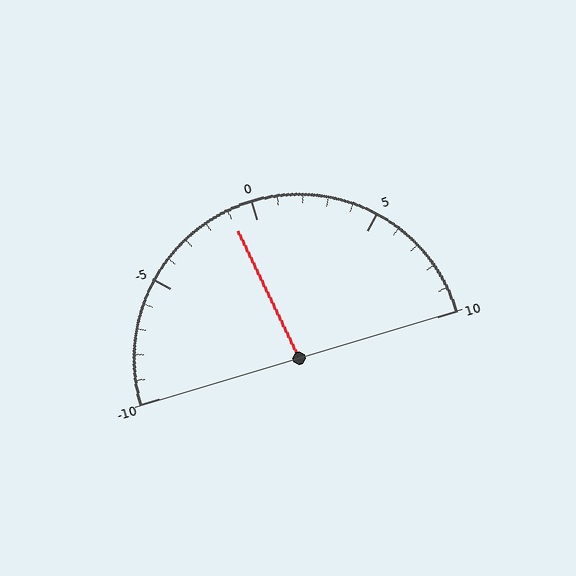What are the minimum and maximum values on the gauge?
The gauge ranges from -10 to 10.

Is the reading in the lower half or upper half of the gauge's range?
The reading is in the lower half of the range (-10 to 10).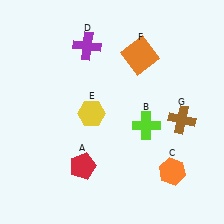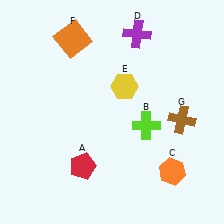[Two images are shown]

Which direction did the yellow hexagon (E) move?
The yellow hexagon (E) moved right.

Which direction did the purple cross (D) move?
The purple cross (D) moved right.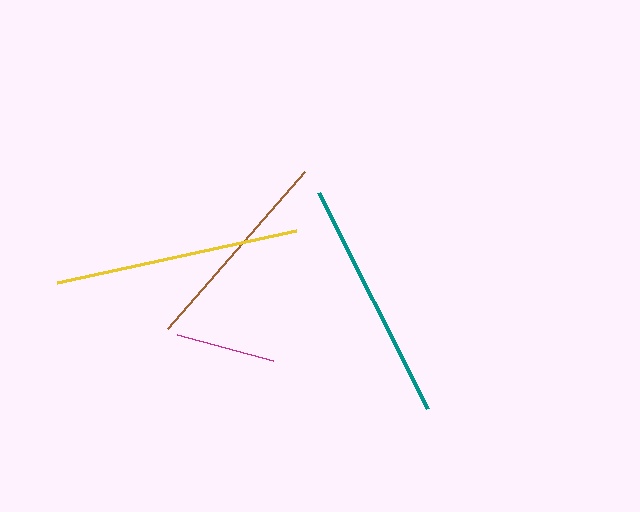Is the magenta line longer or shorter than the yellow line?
The yellow line is longer than the magenta line.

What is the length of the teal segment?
The teal segment is approximately 242 pixels long.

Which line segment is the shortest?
The magenta line is the shortest at approximately 99 pixels.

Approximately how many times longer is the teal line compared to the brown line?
The teal line is approximately 1.2 times the length of the brown line.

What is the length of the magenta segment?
The magenta segment is approximately 99 pixels long.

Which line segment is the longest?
The yellow line is the longest at approximately 245 pixels.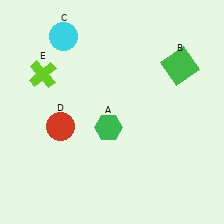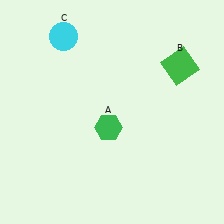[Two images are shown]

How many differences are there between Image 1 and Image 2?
There are 2 differences between the two images.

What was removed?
The lime cross (E), the red circle (D) were removed in Image 2.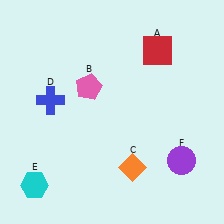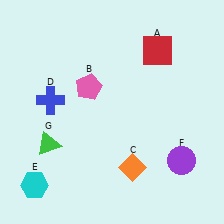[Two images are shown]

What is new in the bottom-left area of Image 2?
A green triangle (G) was added in the bottom-left area of Image 2.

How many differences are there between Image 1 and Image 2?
There is 1 difference between the two images.